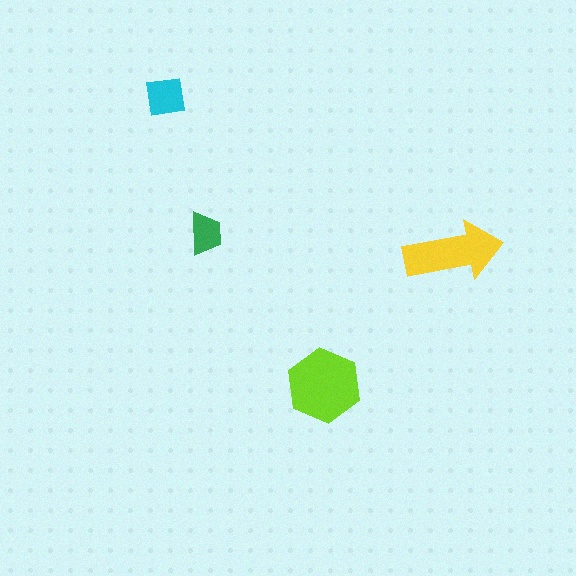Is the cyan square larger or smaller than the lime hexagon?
Smaller.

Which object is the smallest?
The green trapezoid.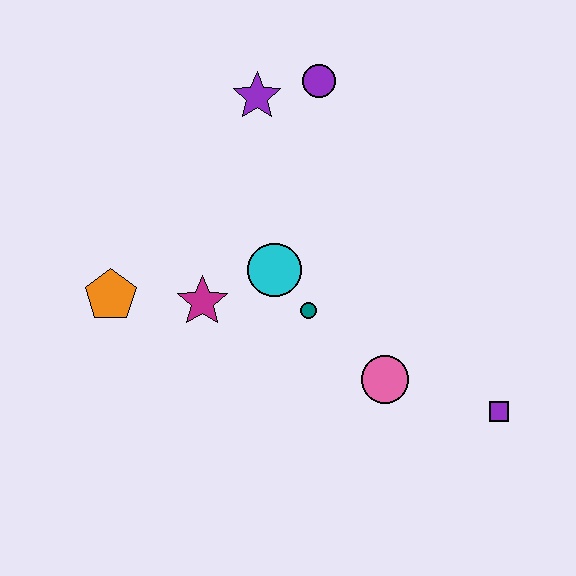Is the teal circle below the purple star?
Yes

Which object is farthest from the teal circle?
The purple circle is farthest from the teal circle.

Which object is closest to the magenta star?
The cyan circle is closest to the magenta star.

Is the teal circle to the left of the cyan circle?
No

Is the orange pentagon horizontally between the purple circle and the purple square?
No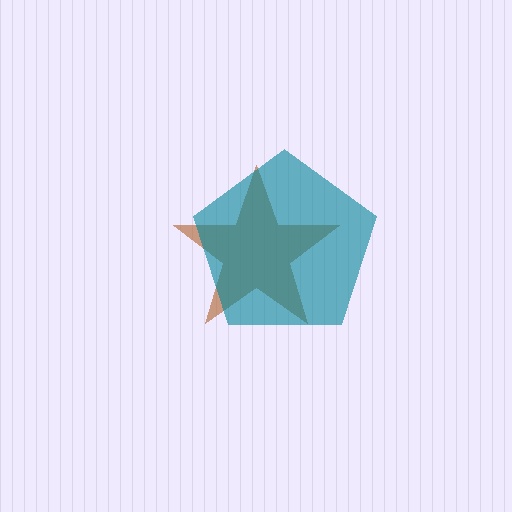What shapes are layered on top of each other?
The layered shapes are: a brown star, a teal pentagon.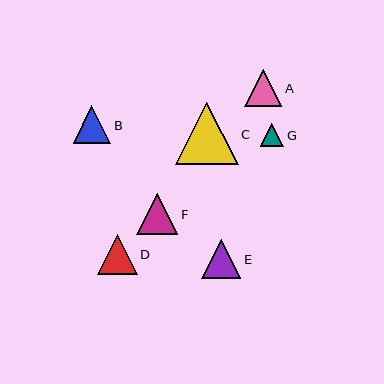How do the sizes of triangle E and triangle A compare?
Triangle E and triangle A are approximately the same size.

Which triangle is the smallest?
Triangle G is the smallest with a size of approximately 23 pixels.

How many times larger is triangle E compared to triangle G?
Triangle E is approximately 1.7 times the size of triangle G.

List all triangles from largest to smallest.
From largest to smallest: C, F, E, D, B, A, G.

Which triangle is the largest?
Triangle C is the largest with a size of approximately 63 pixels.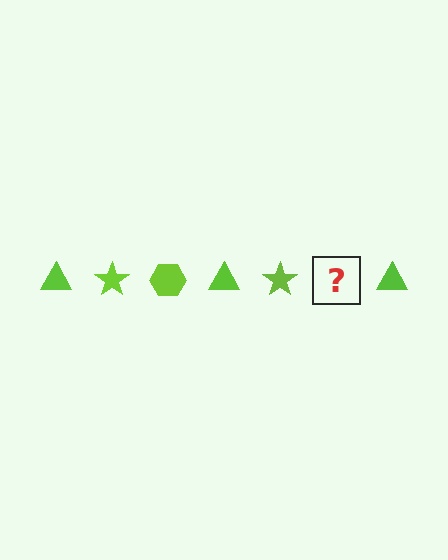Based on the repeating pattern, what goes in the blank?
The blank should be a lime hexagon.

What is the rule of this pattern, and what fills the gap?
The rule is that the pattern cycles through triangle, star, hexagon shapes in lime. The gap should be filled with a lime hexagon.